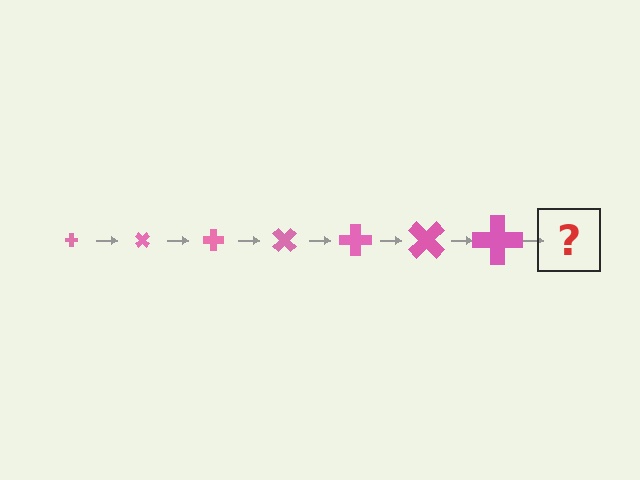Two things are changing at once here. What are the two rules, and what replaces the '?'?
The two rules are that the cross grows larger each step and it rotates 45 degrees each step. The '?' should be a cross, larger than the previous one and rotated 315 degrees from the start.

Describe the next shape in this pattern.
It should be a cross, larger than the previous one and rotated 315 degrees from the start.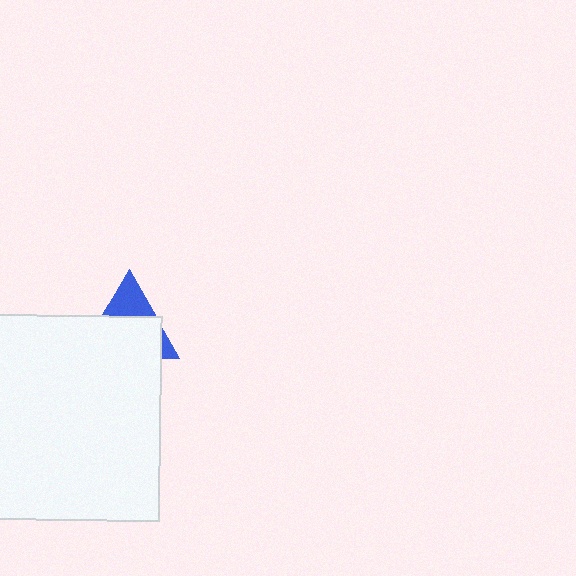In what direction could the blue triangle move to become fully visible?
The blue triangle could move up. That would shift it out from behind the white rectangle entirely.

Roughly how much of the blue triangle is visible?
A small part of it is visible (roughly 33%).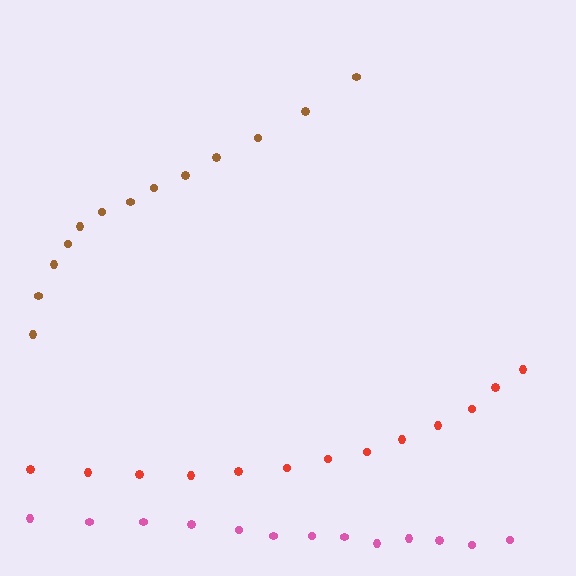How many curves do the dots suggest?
There are 3 distinct paths.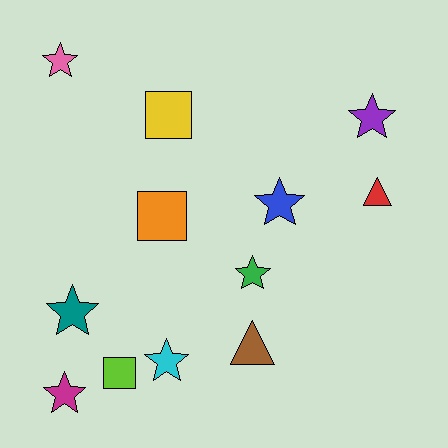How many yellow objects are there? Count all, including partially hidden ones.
There is 1 yellow object.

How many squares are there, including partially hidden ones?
There are 3 squares.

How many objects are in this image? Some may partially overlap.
There are 12 objects.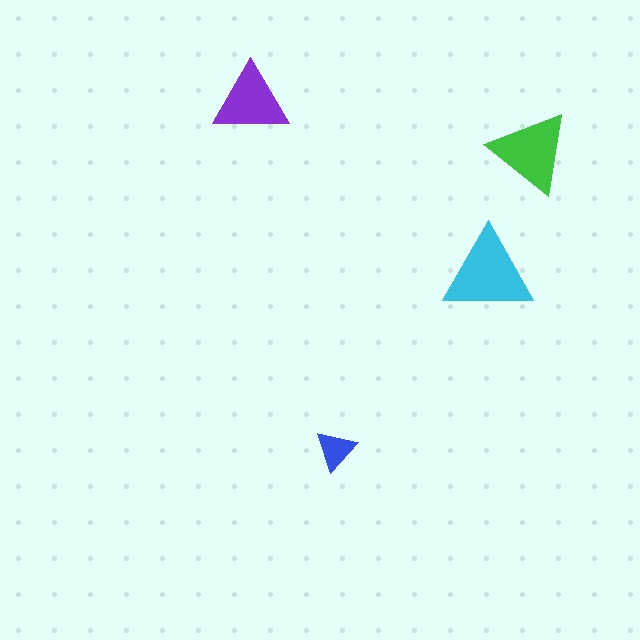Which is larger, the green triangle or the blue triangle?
The green one.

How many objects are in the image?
There are 4 objects in the image.